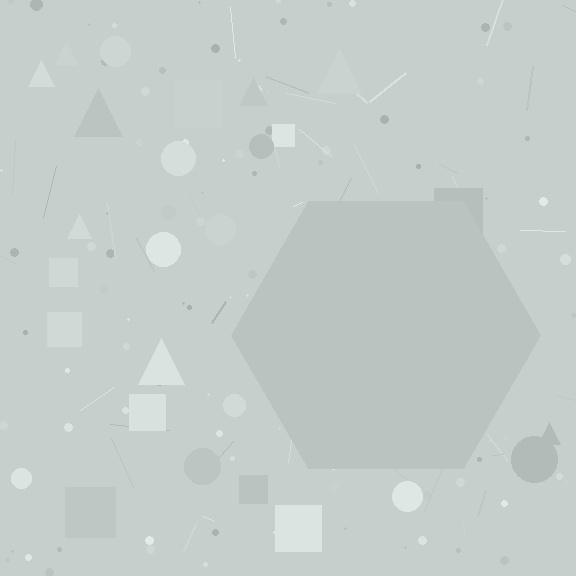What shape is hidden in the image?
A hexagon is hidden in the image.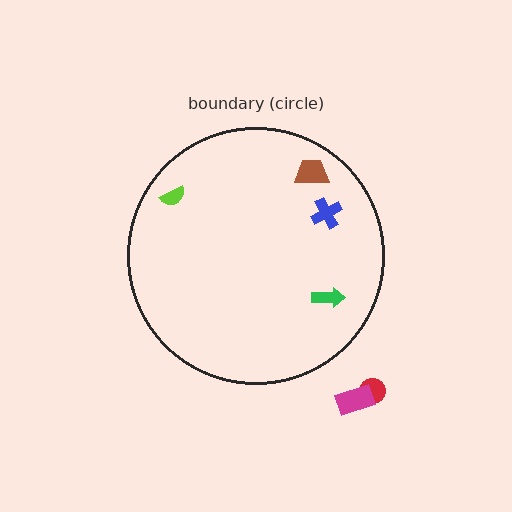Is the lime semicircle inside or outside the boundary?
Inside.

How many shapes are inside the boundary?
4 inside, 2 outside.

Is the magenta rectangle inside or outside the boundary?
Outside.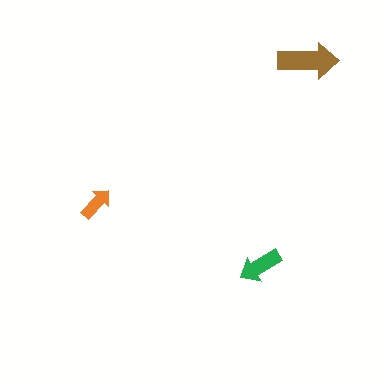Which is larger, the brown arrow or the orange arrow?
The brown one.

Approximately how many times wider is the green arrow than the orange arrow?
About 1.5 times wider.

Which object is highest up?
The brown arrow is topmost.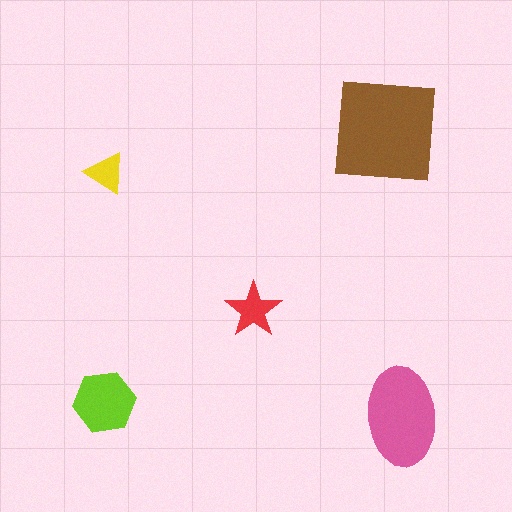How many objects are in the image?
There are 5 objects in the image.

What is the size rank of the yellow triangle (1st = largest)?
5th.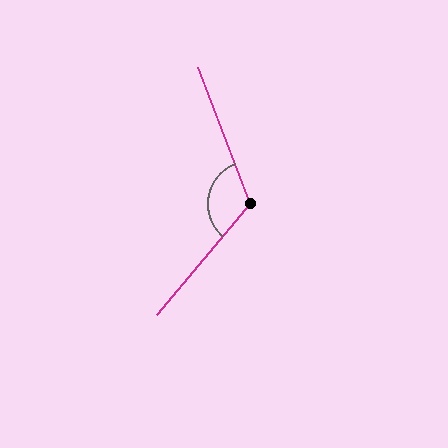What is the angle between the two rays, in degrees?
Approximately 119 degrees.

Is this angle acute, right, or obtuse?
It is obtuse.